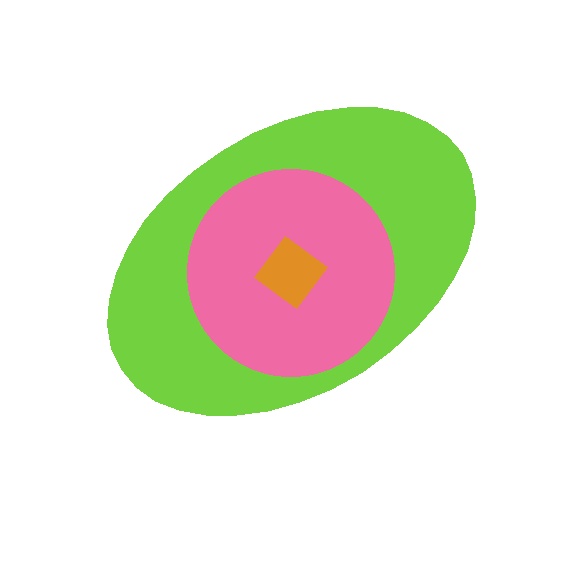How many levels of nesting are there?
3.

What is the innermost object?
The orange diamond.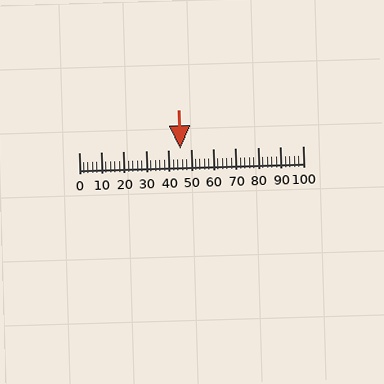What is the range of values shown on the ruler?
The ruler shows values from 0 to 100.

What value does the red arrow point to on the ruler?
The red arrow points to approximately 45.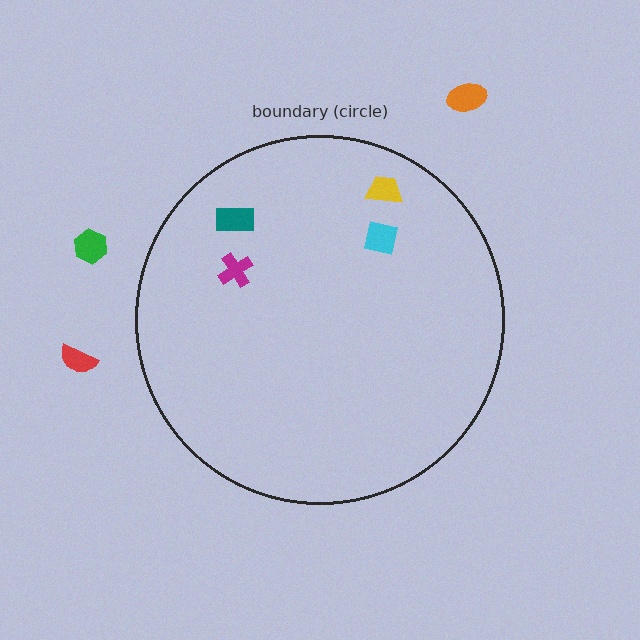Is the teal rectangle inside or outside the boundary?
Inside.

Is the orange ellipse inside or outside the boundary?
Outside.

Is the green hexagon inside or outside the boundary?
Outside.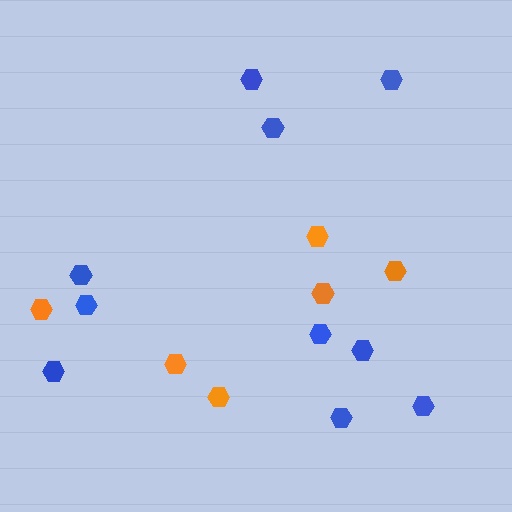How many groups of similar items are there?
There are 2 groups: one group of orange hexagons (6) and one group of blue hexagons (10).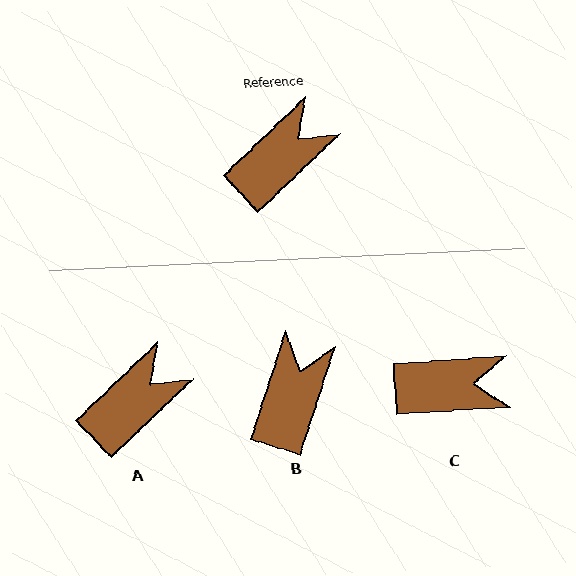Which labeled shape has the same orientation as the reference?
A.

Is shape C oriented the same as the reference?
No, it is off by about 40 degrees.